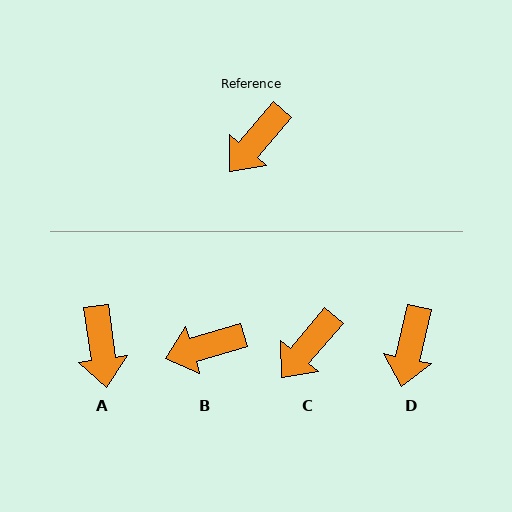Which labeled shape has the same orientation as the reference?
C.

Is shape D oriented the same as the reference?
No, it is off by about 28 degrees.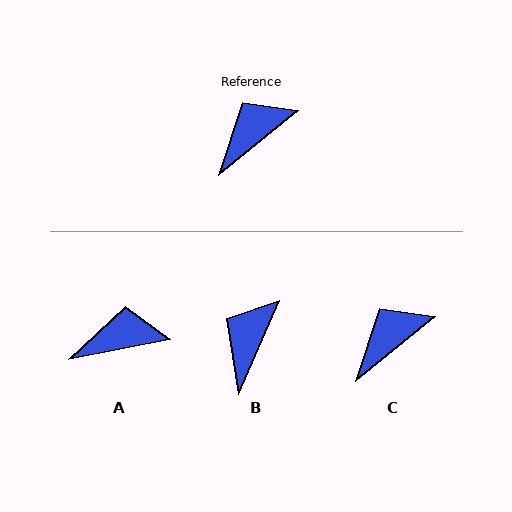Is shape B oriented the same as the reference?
No, it is off by about 27 degrees.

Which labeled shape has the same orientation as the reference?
C.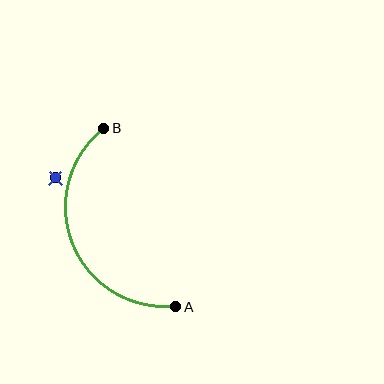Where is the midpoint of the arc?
The arc midpoint is the point on the curve farthest from the straight line joining A and B. It sits to the left of that line.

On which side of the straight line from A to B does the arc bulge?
The arc bulges to the left of the straight line connecting A and B.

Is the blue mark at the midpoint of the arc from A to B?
No — the blue mark does not lie on the arc at all. It sits slightly outside the curve.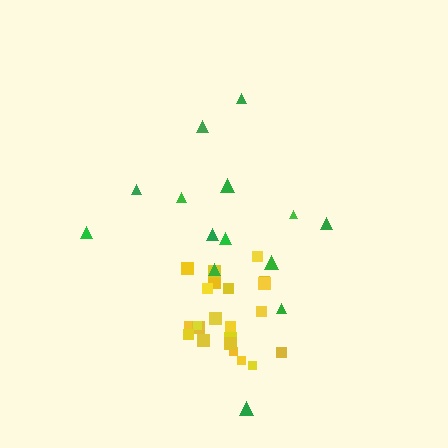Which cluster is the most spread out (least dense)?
Green.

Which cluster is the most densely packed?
Yellow.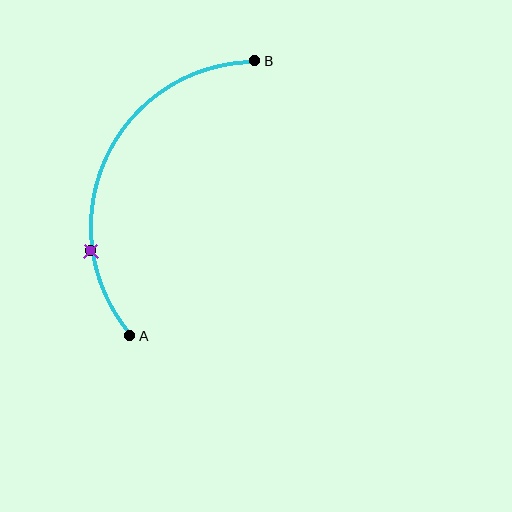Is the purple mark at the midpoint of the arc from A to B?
No. The purple mark lies on the arc but is closer to endpoint A. The arc midpoint would be at the point on the curve equidistant along the arc from both A and B.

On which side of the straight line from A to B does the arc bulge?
The arc bulges to the left of the straight line connecting A and B.